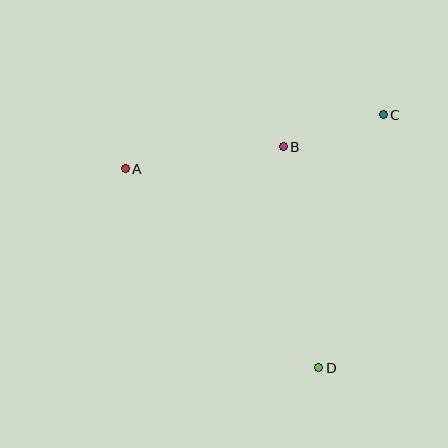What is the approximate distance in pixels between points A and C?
The distance between A and C is approximately 264 pixels.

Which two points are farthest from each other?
Points A and D are farthest from each other.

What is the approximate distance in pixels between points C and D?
The distance between C and D is approximately 261 pixels.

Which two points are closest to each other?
Points B and C are closest to each other.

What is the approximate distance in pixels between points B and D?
The distance between B and D is approximately 224 pixels.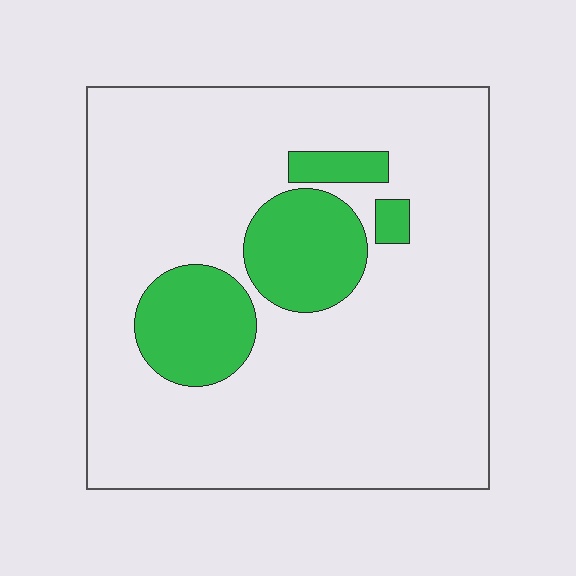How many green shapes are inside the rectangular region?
4.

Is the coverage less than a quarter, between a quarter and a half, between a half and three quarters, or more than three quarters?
Less than a quarter.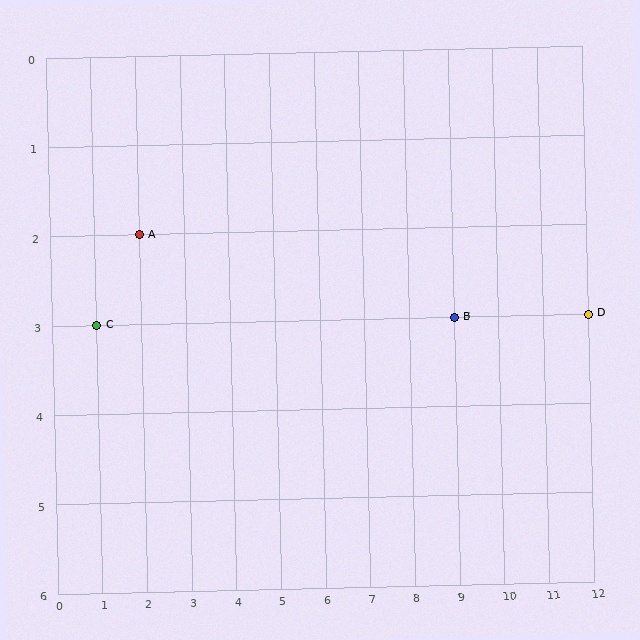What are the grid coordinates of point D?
Point D is at grid coordinates (12, 3).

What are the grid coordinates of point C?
Point C is at grid coordinates (1, 3).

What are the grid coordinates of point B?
Point B is at grid coordinates (9, 3).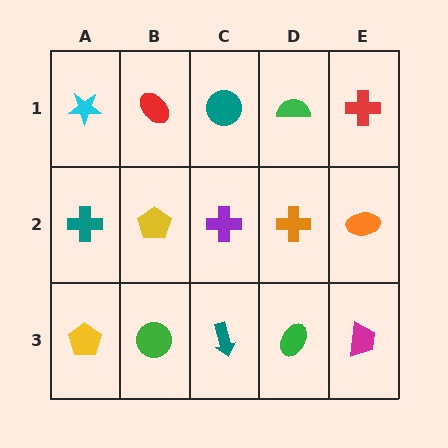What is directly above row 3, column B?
A yellow pentagon.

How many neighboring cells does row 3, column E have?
2.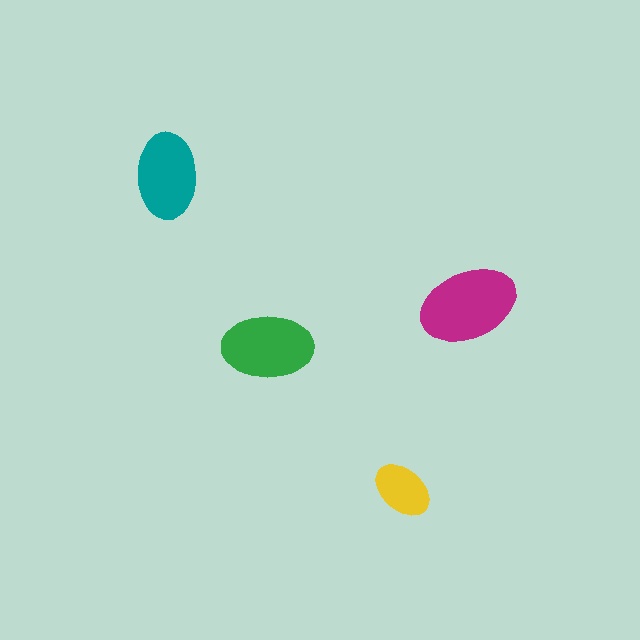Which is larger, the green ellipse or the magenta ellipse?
The magenta one.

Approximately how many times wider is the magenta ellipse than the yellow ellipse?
About 1.5 times wider.